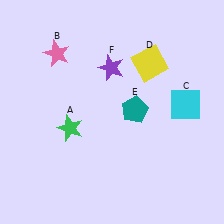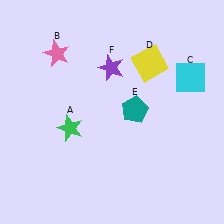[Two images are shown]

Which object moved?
The cyan square (C) moved up.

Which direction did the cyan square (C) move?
The cyan square (C) moved up.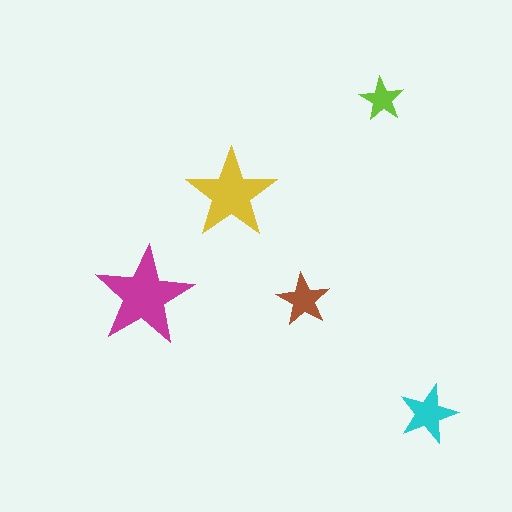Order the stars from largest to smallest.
the magenta one, the yellow one, the cyan one, the brown one, the lime one.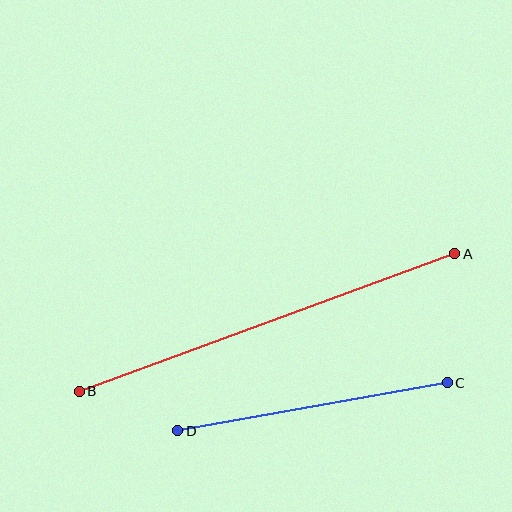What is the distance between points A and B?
The distance is approximately 400 pixels.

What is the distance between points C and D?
The distance is approximately 274 pixels.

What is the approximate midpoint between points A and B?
The midpoint is at approximately (267, 323) pixels.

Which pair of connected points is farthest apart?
Points A and B are farthest apart.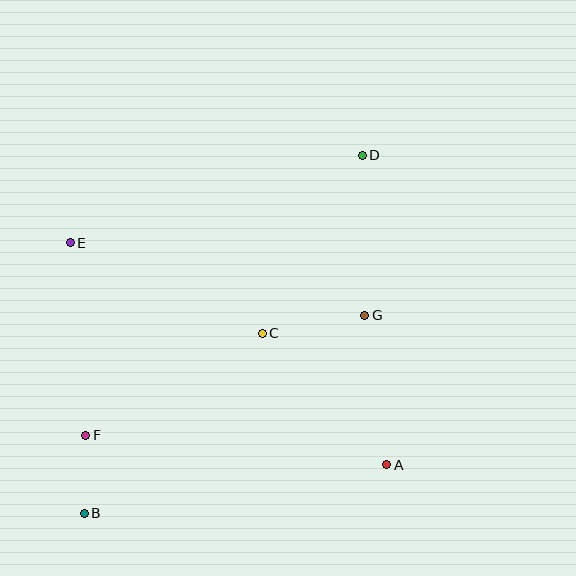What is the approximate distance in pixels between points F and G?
The distance between F and G is approximately 304 pixels.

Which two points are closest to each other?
Points B and F are closest to each other.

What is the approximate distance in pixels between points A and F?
The distance between A and F is approximately 302 pixels.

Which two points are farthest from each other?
Points B and D are farthest from each other.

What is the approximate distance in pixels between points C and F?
The distance between C and F is approximately 204 pixels.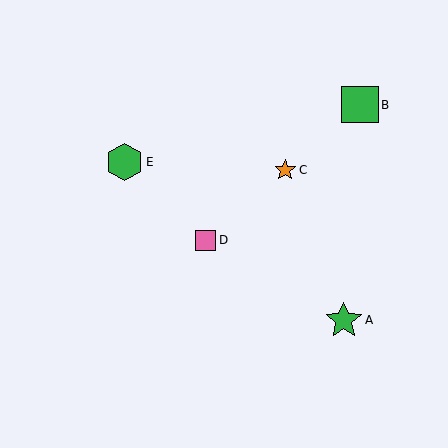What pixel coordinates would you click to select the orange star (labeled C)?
Click at (285, 170) to select the orange star C.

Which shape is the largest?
The green hexagon (labeled E) is the largest.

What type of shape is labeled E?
Shape E is a green hexagon.